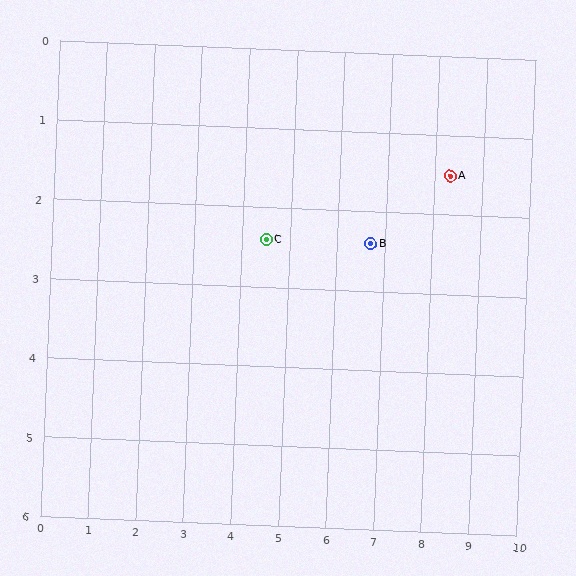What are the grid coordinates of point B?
Point B is at approximately (6.7, 2.4).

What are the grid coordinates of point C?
Point C is at approximately (4.5, 2.4).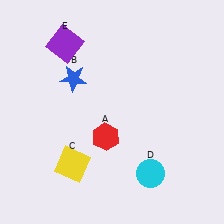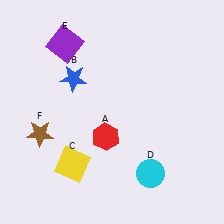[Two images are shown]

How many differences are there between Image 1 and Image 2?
There is 1 difference between the two images.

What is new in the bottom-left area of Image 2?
A brown star (F) was added in the bottom-left area of Image 2.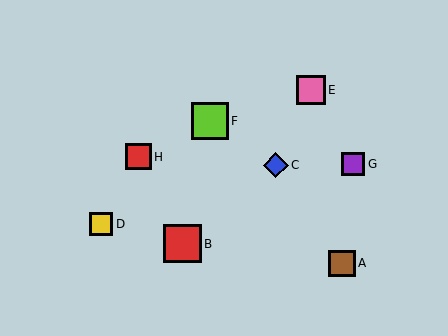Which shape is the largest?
The red square (labeled B) is the largest.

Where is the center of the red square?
The center of the red square is at (139, 157).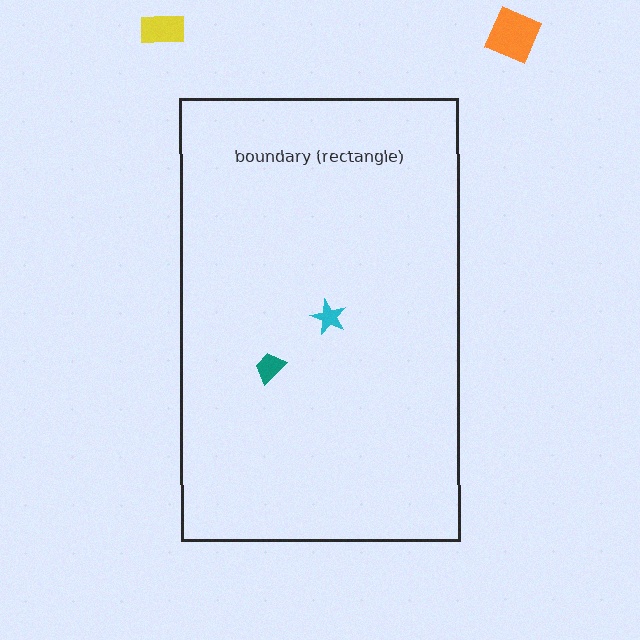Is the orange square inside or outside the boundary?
Outside.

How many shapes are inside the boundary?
2 inside, 2 outside.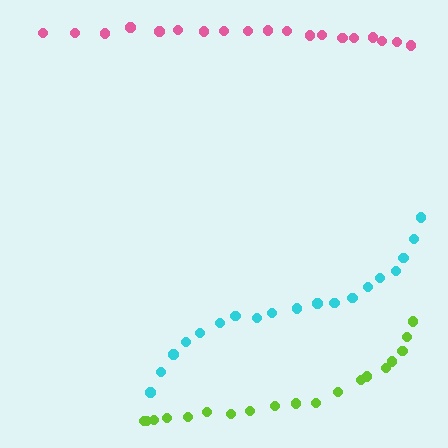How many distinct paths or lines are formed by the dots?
There are 3 distinct paths.